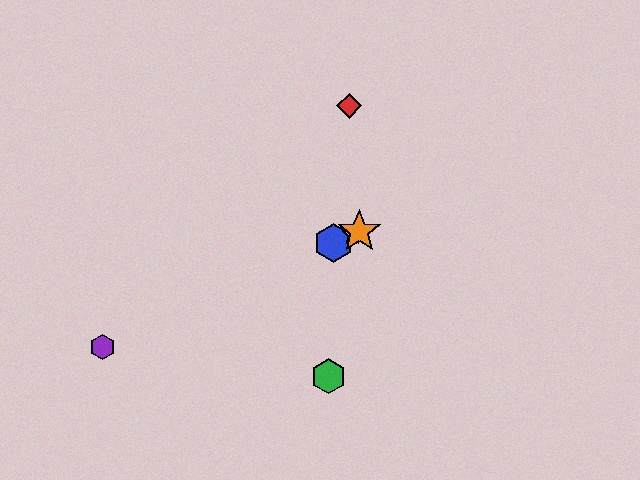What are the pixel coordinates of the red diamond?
The red diamond is at (349, 106).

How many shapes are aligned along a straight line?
4 shapes (the blue hexagon, the yellow star, the purple hexagon, the orange star) are aligned along a straight line.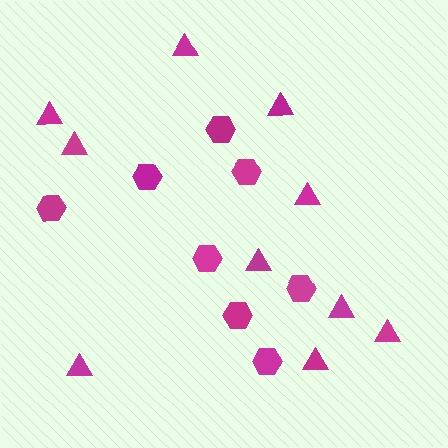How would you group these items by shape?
There are 2 groups: one group of hexagons (8) and one group of triangles (10).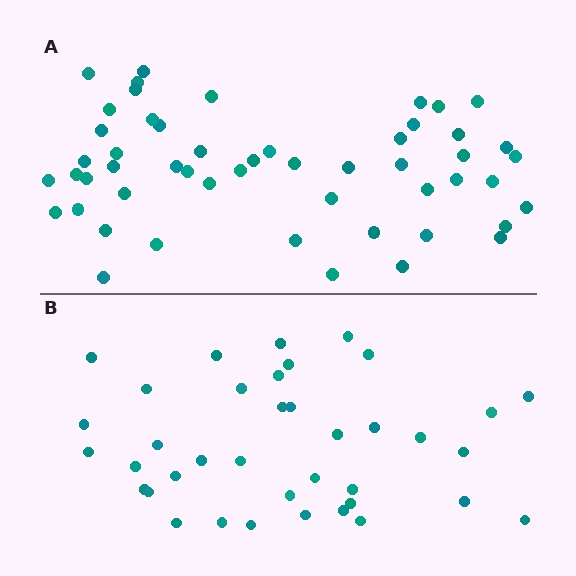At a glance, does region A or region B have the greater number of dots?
Region A (the top region) has more dots.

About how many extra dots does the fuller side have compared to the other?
Region A has approximately 15 more dots than region B.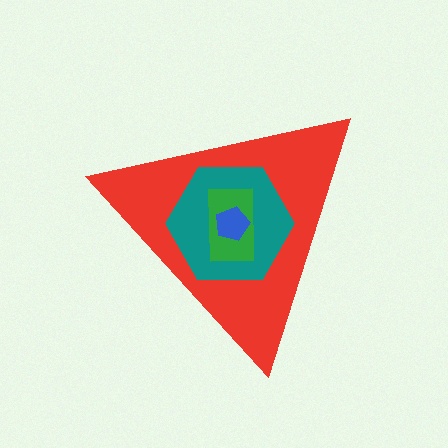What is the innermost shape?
The blue pentagon.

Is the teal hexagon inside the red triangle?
Yes.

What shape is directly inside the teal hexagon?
The green rectangle.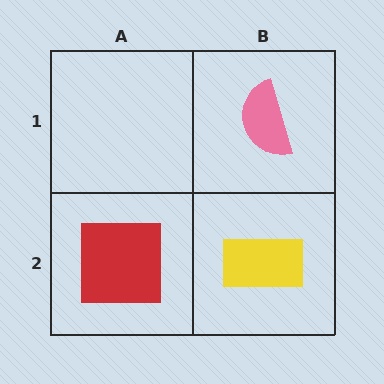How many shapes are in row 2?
2 shapes.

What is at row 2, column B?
A yellow rectangle.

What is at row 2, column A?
A red square.